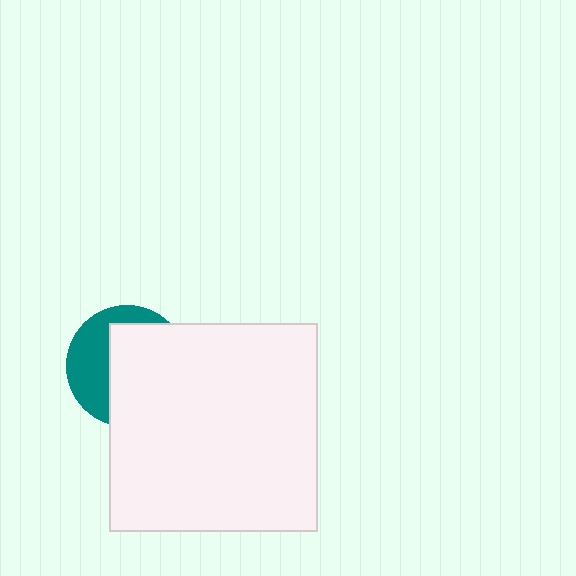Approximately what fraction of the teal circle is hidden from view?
Roughly 61% of the teal circle is hidden behind the white square.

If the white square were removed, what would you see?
You would see the complete teal circle.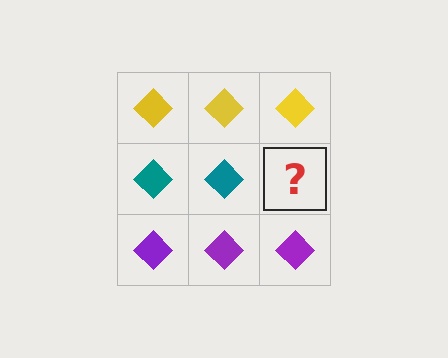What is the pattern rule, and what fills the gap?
The rule is that each row has a consistent color. The gap should be filled with a teal diamond.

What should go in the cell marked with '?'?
The missing cell should contain a teal diamond.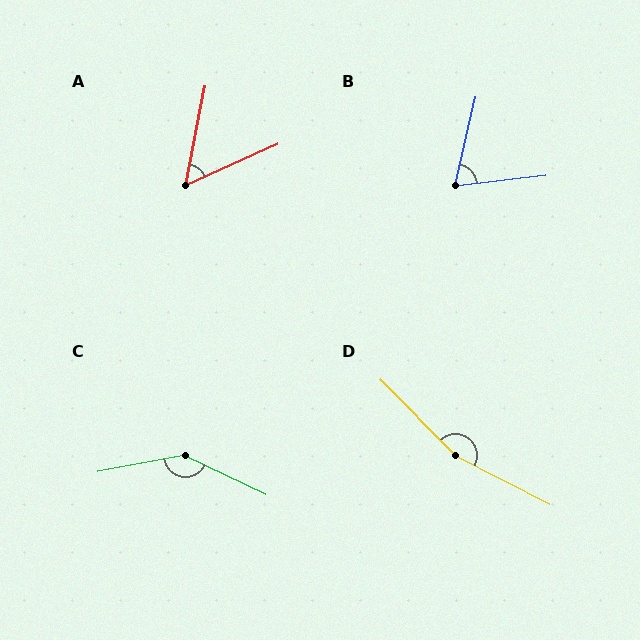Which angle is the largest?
D, at approximately 161 degrees.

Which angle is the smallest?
A, at approximately 55 degrees.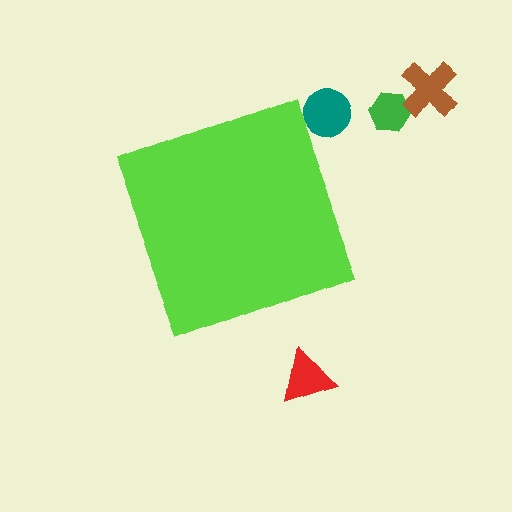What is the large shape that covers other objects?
A lime square.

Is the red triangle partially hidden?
No, the red triangle is fully visible.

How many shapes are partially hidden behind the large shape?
0 shapes are partially hidden.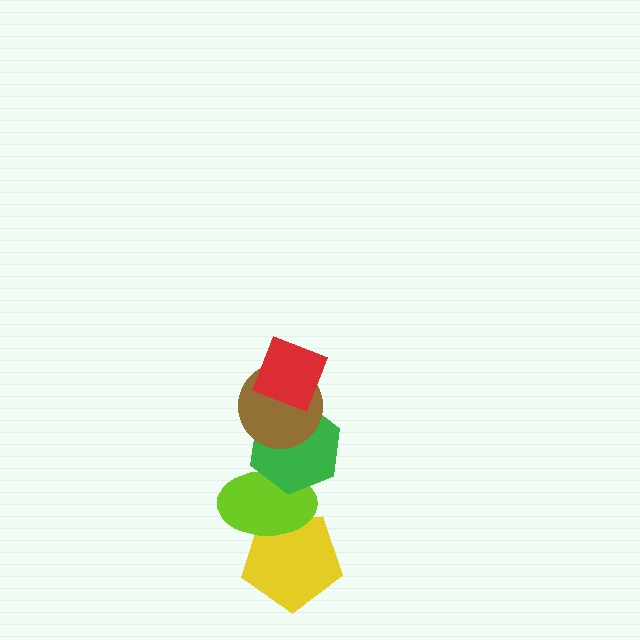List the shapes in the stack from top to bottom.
From top to bottom: the red diamond, the brown circle, the green hexagon, the lime ellipse, the yellow pentagon.